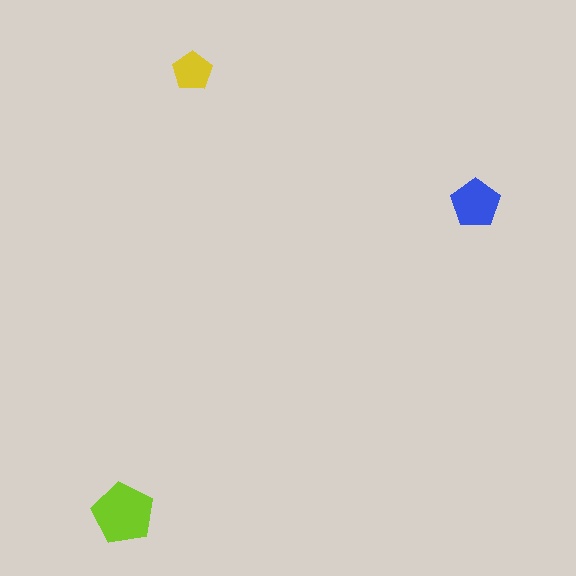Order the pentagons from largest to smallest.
the lime one, the blue one, the yellow one.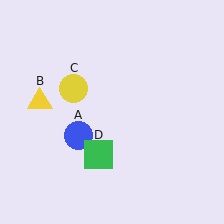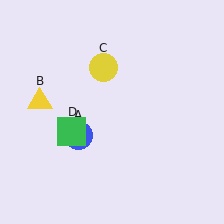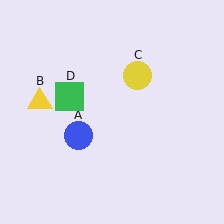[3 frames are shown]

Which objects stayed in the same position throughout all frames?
Blue circle (object A) and yellow triangle (object B) remained stationary.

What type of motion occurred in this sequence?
The yellow circle (object C), green square (object D) rotated clockwise around the center of the scene.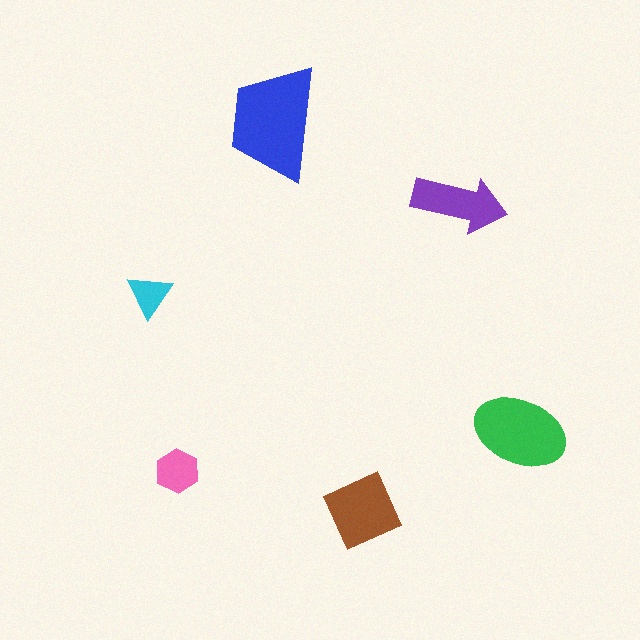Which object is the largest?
The blue trapezoid.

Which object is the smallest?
The cyan triangle.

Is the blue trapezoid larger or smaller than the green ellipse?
Larger.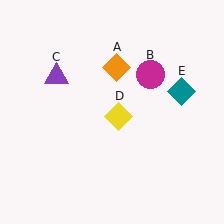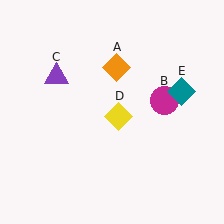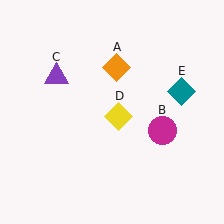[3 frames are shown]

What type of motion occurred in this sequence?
The magenta circle (object B) rotated clockwise around the center of the scene.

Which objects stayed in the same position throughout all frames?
Orange diamond (object A) and purple triangle (object C) and yellow diamond (object D) and teal diamond (object E) remained stationary.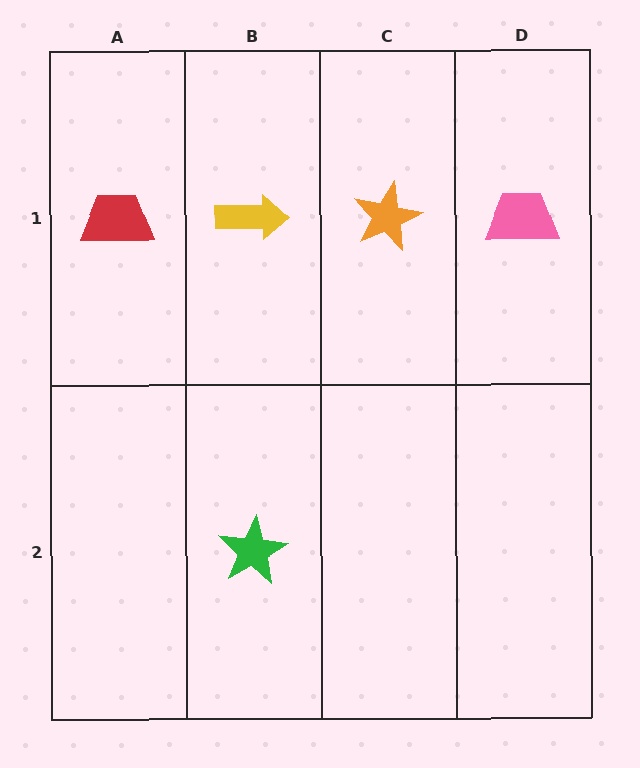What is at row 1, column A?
A red trapezoid.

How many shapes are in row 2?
1 shape.